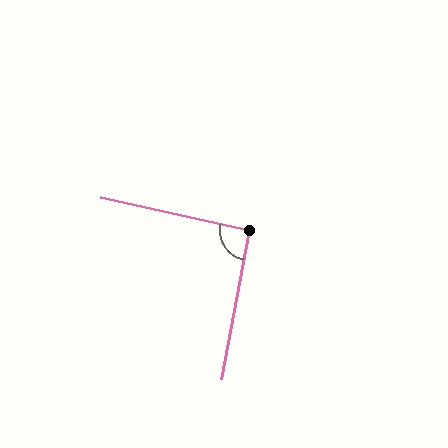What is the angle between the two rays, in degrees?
Approximately 92 degrees.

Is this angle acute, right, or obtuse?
It is approximately a right angle.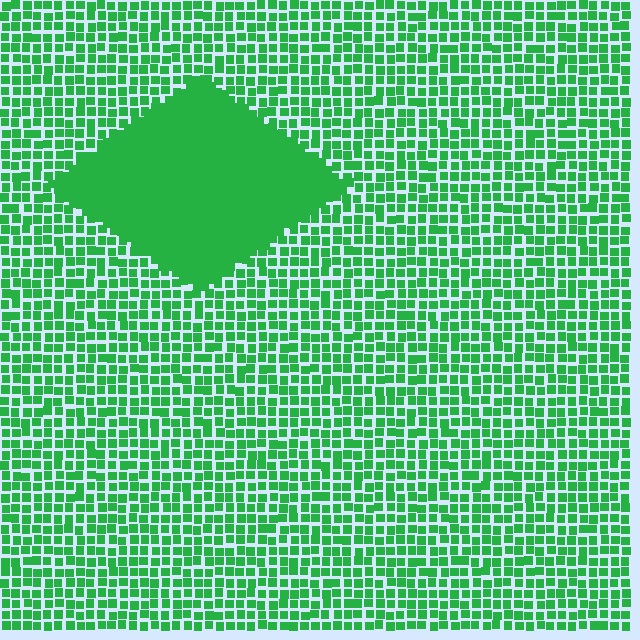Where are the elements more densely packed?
The elements are more densely packed inside the diamond boundary.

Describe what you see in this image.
The image contains small green elements arranged at two different densities. A diamond-shaped region is visible where the elements are more densely packed than the surrounding area.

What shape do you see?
I see a diamond.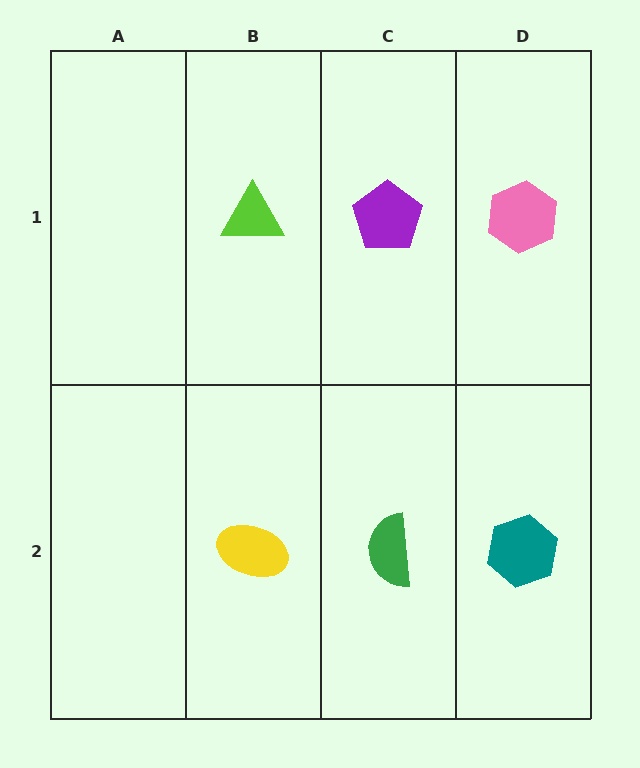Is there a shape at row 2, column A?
No, that cell is empty.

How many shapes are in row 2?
3 shapes.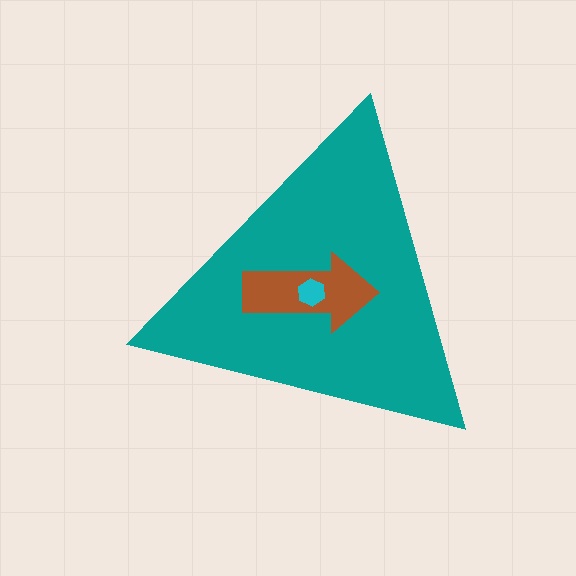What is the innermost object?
The cyan hexagon.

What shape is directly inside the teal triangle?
The brown arrow.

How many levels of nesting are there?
3.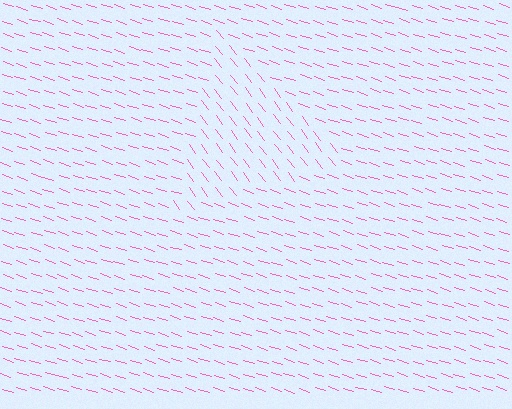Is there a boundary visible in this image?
Yes, there is a texture boundary formed by a change in line orientation.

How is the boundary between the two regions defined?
The boundary is defined purely by a change in line orientation (approximately 34 degrees difference). All lines are the same color and thickness.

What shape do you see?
I see a triangle.